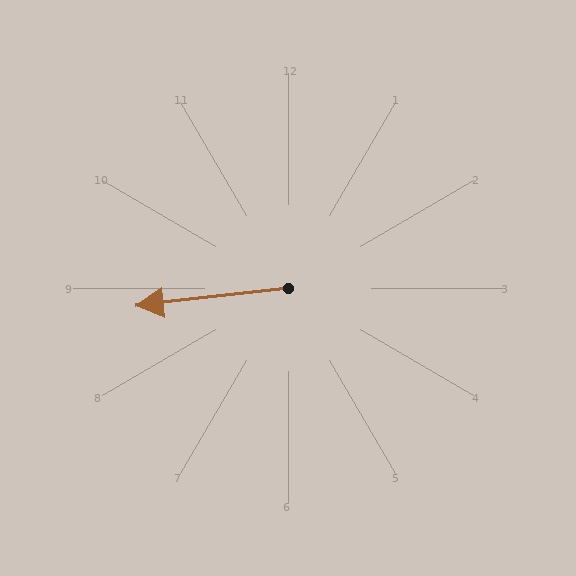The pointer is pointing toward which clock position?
Roughly 9 o'clock.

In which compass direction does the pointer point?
West.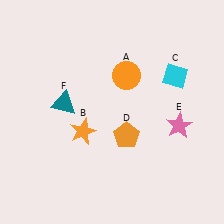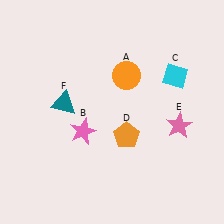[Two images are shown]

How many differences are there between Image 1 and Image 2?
There is 1 difference between the two images.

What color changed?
The star (B) changed from orange in Image 1 to pink in Image 2.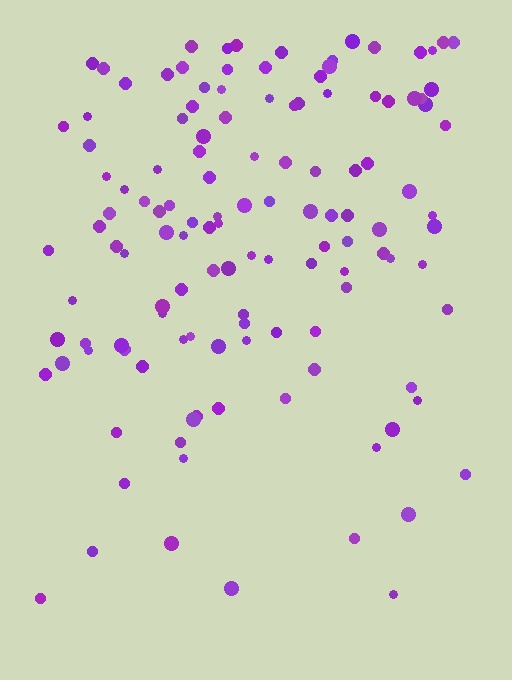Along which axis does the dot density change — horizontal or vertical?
Vertical.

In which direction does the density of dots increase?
From bottom to top, with the top side densest.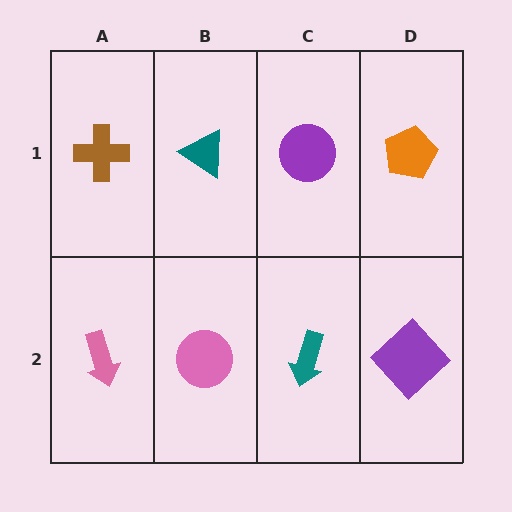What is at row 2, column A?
A pink arrow.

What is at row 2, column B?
A pink circle.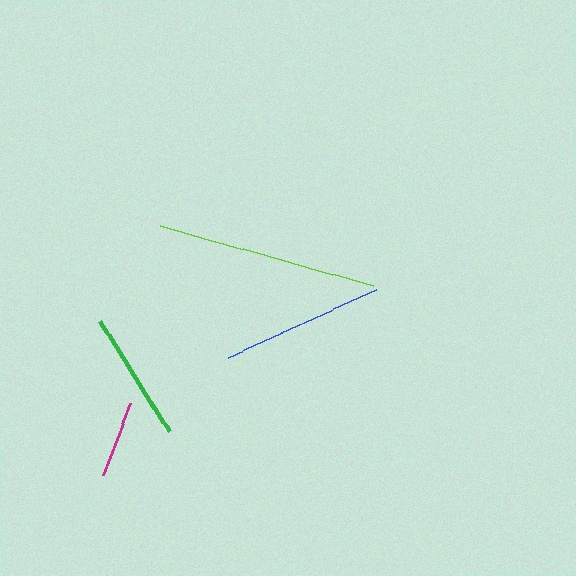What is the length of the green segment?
The green segment is approximately 130 pixels long.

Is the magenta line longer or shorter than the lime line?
The lime line is longer than the magenta line.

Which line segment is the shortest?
The magenta line is the shortest at approximately 77 pixels.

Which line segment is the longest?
The lime line is the longest at approximately 221 pixels.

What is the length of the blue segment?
The blue segment is approximately 163 pixels long.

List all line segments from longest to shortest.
From longest to shortest: lime, blue, green, magenta.